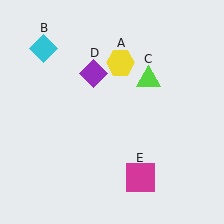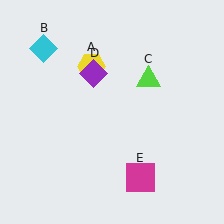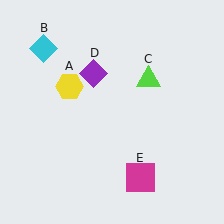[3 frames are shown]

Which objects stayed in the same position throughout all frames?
Cyan diamond (object B) and lime triangle (object C) and purple diamond (object D) and magenta square (object E) remained stationary.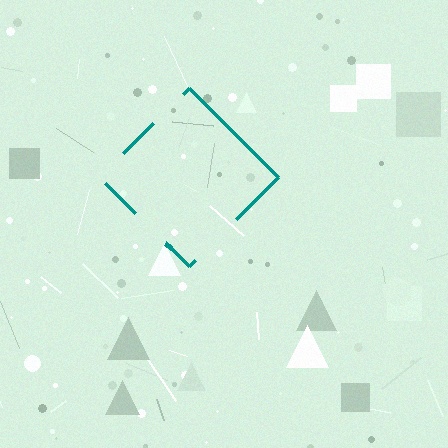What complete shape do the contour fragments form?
The contour fragments form a diamond.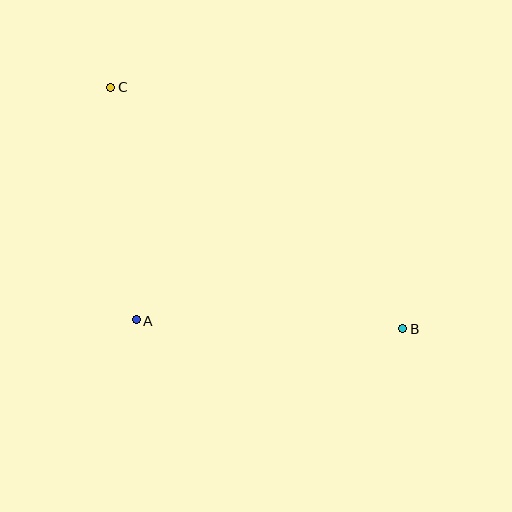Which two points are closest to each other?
Points A and C are closest to each other.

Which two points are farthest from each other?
Points B and C are farthest from each other.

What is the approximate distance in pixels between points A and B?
The distance between A and B is approximately 267 pixels.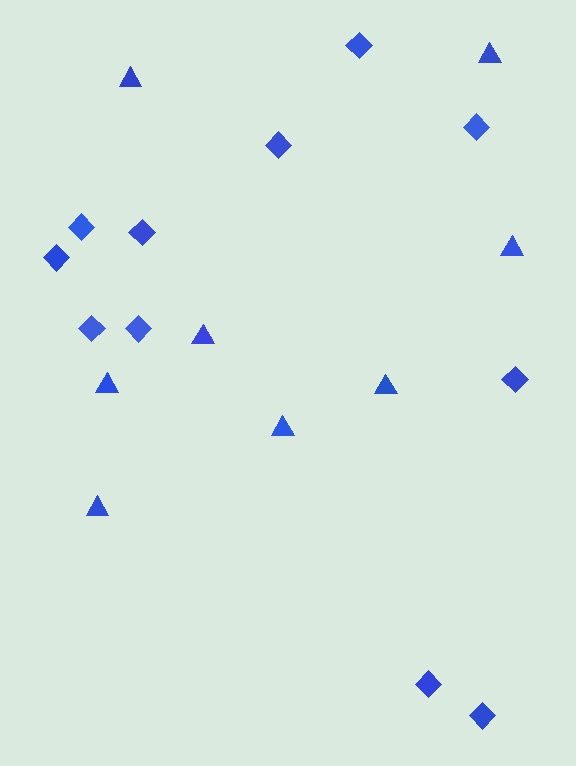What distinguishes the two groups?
There are 2 groups: one group of diamonds (11) and one group of triangles (8).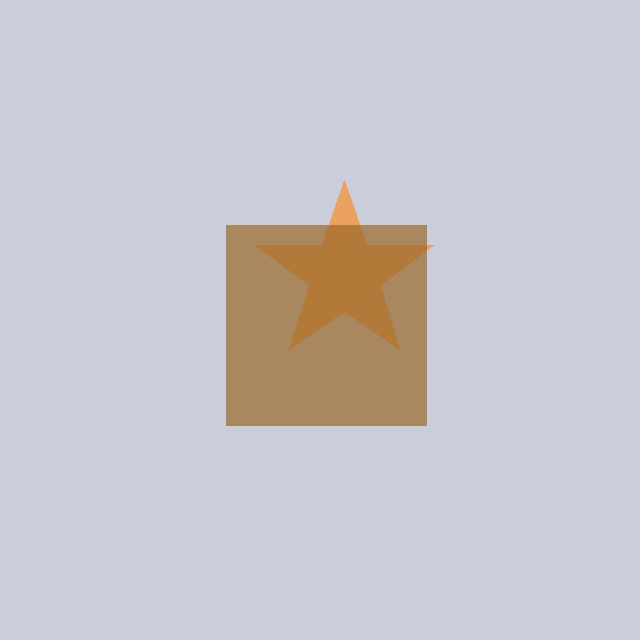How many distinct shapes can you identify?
There are 2 distinct shapes: an orange star, a brown square.